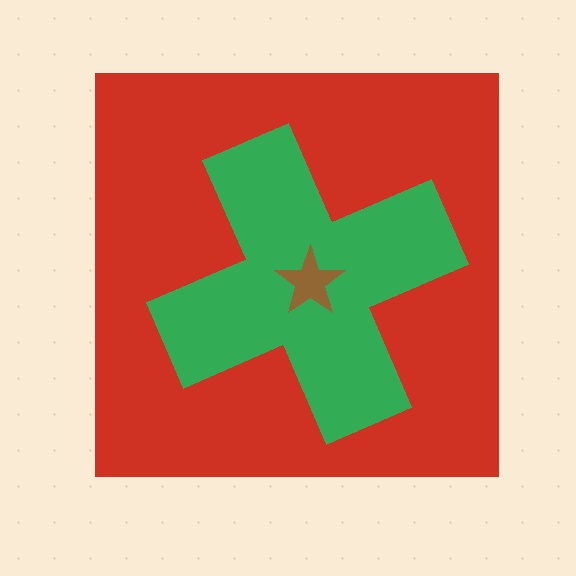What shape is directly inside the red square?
The green cross.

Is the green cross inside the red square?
Yes.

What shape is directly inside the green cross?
The brown star.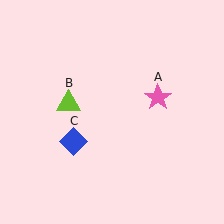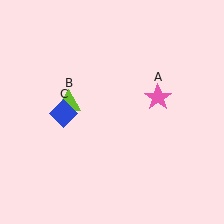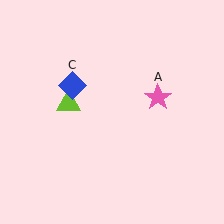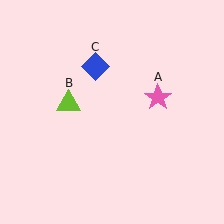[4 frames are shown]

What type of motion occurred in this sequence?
The blue diamond (object C) rotated clockwise around the center of the scene.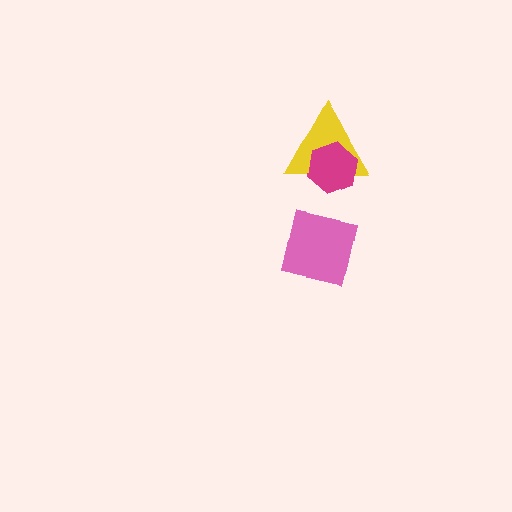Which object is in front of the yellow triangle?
The magenta hexagon is in front of the yellow triangle.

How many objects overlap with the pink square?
0 objects overlap with the pink square.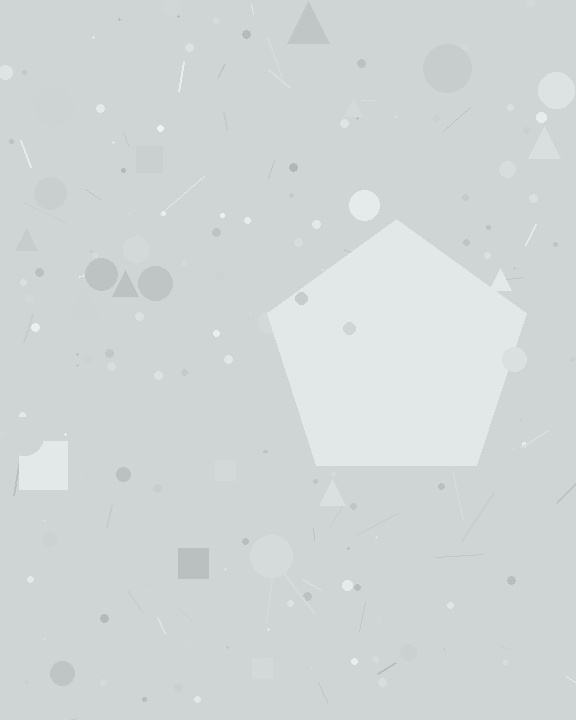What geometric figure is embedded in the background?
A pentagon is embedded in the background.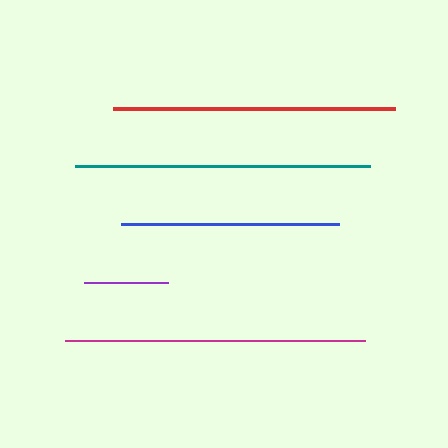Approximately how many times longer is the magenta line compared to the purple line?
The magenta line is approximately 3.6 times the length of the purple line.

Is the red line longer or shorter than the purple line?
The red line is longer than the purple line.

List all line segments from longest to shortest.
From longest to shortest: magenta, teal, red, blue, purple.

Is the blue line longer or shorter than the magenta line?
The magenta line is longer than the blue line.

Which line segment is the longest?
The magenta line is the longest at approximately 300 pixels.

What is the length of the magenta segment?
The magenta segment is approximately 300 pixels long.